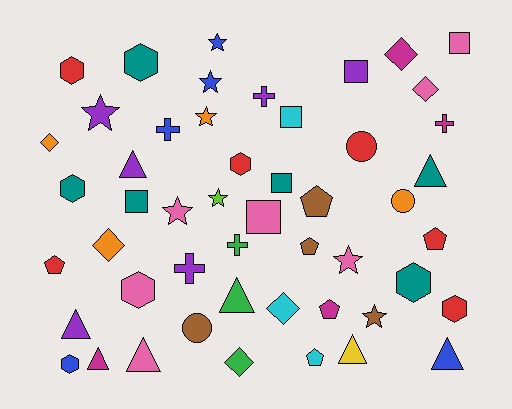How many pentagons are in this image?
There are 6 pentagons.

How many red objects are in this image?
There are 6 red objects.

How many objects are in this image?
There are 50 objects.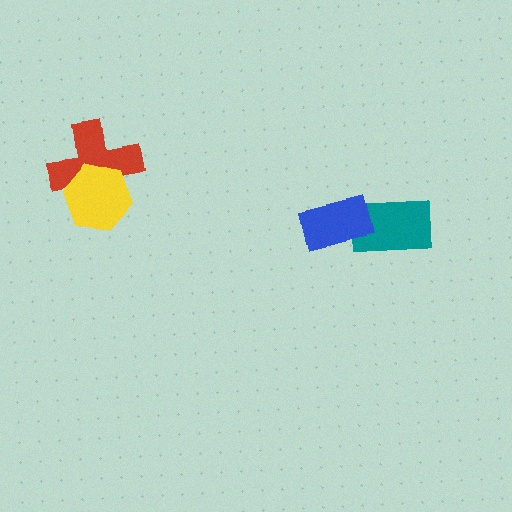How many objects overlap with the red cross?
1 object overlaps with the red cross.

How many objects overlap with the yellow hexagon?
1 object overlaps with the yellow hexagon.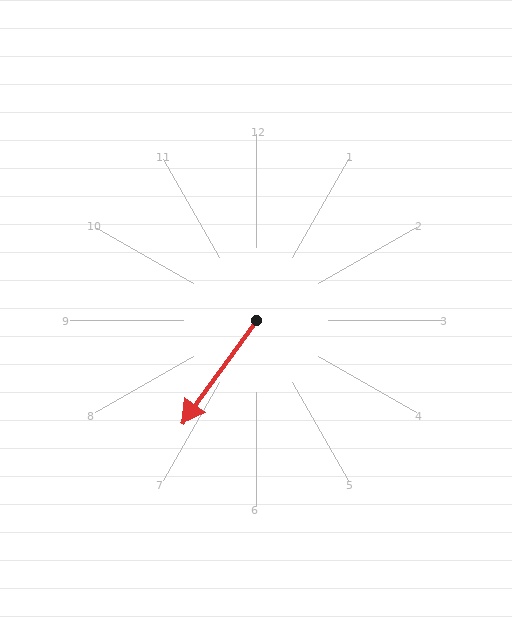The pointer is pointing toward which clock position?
Roughly 7 o'clock.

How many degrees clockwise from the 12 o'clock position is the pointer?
Approximately 216 degrees.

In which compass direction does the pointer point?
Southwest.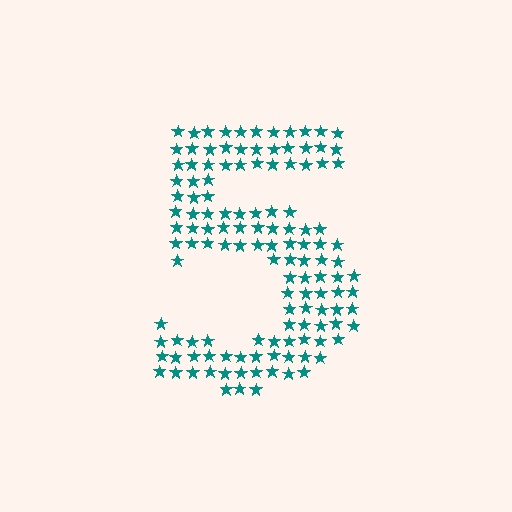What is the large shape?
The large shape is the digit 5.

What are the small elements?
The small elements are stars.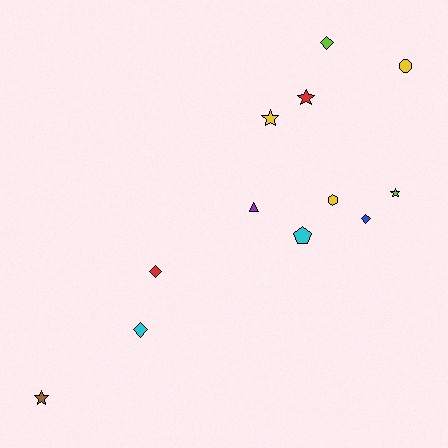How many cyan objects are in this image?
There are 2 cyan objects.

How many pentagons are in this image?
There is 1 pentagon.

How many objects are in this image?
There are 12 objects.